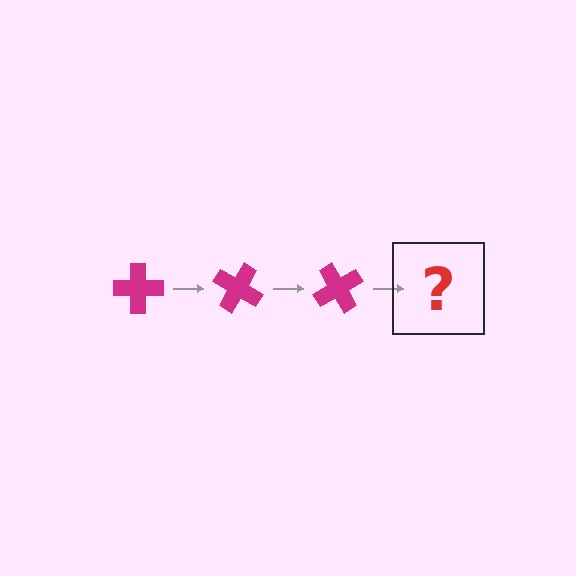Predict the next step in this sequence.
The next step is a magenta cross rotated 90 degrees.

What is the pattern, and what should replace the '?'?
The pattern is that the cross rotates 30 degrees each step. The '?' should be a magenta cross rotated 90 degrees.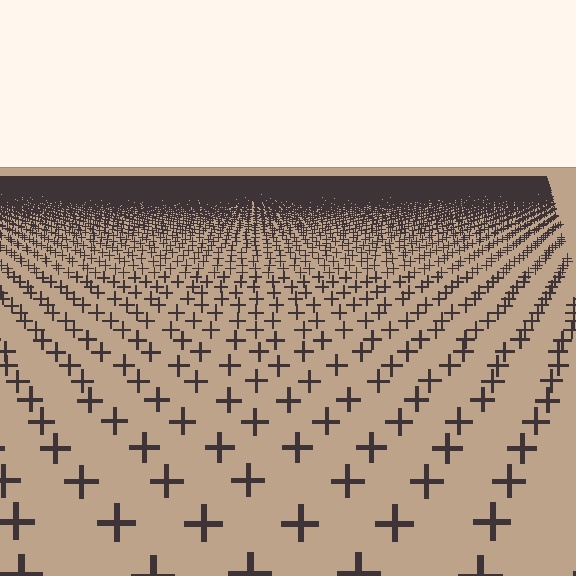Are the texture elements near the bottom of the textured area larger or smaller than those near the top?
Larger. Near the bottom, elements are closer to the viewer and appear at a bigger on-screen size.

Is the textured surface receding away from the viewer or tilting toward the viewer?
The surface is receding away from the viewer. Texture elements get smaller and denser toward the top.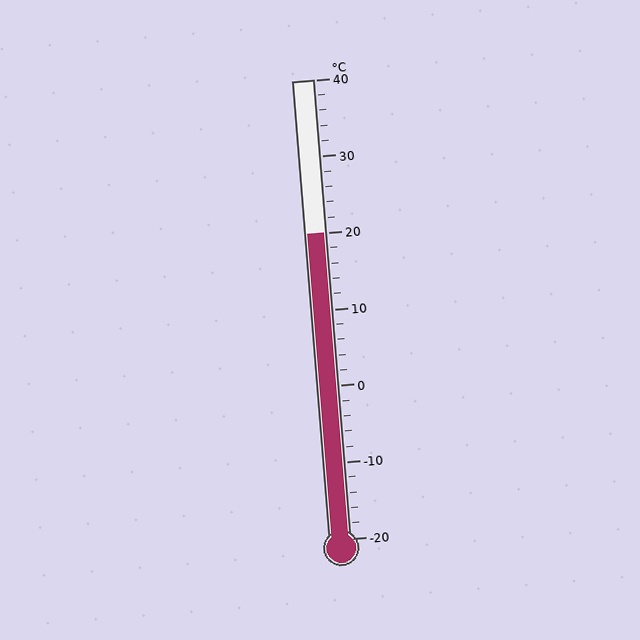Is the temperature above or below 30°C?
The temperature is below 30°C.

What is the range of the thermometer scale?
The thermometer scale ranges from -20°C to 40°C.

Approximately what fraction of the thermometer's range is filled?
The thermometer is filled to approximately 65% of its range.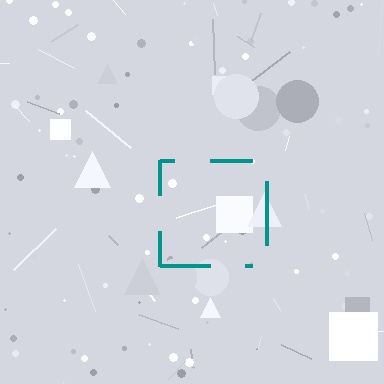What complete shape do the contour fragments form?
The contour fragments form a square.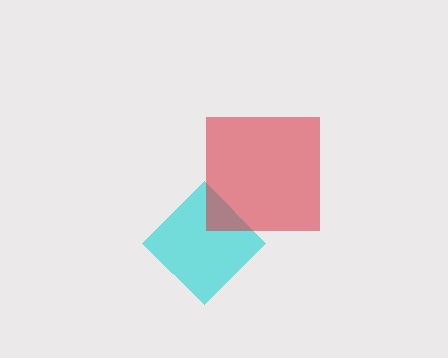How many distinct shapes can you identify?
There are 2 distinct shapes: a cyan diamond, a red square.